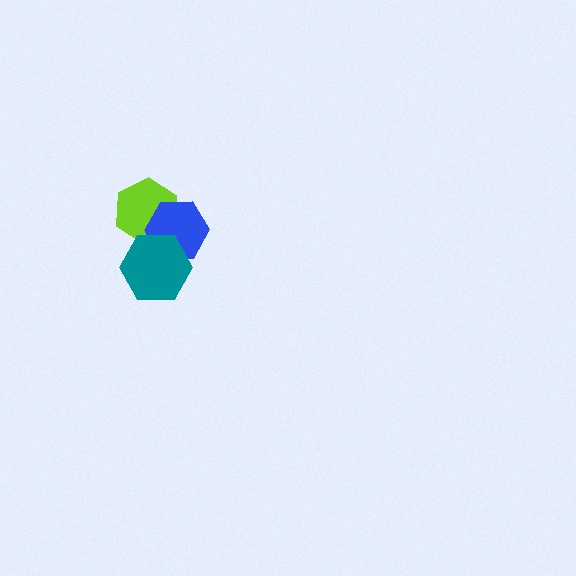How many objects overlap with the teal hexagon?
2 objects overlap with the teal hexagon.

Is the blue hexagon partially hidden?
Yes, it is partially covered by another shape.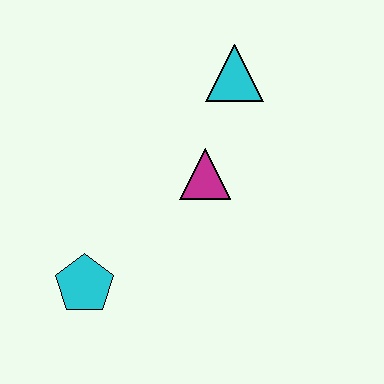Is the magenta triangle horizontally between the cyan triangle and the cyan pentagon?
Yes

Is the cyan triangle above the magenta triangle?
Yes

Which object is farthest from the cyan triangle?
The cyan pentagon is farthest from the cyan triangle.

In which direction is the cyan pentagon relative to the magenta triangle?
The cyan pentagon is to the left of the magenta triangle.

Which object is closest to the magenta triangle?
The cyan triangle is closest to the magenta triangle.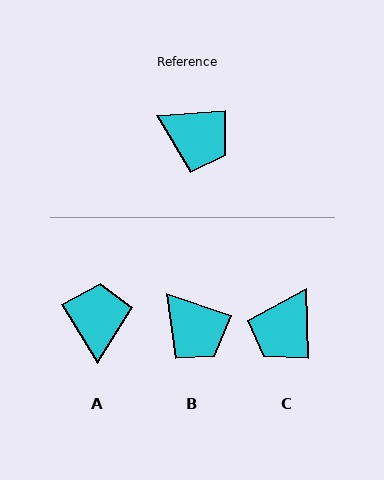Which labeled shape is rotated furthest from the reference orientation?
A, about 117 degrees away.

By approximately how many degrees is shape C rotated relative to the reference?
Approximately 92 degrees clockwise.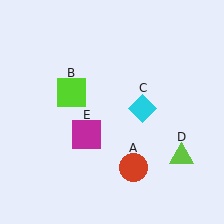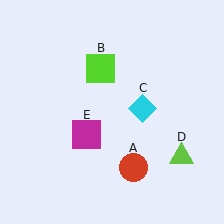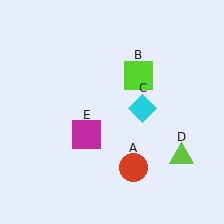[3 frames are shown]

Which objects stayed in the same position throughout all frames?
Red circle (object A) and cyan diamond (object C) and lime triangle (object D) and magenta square (object E) remained stationary.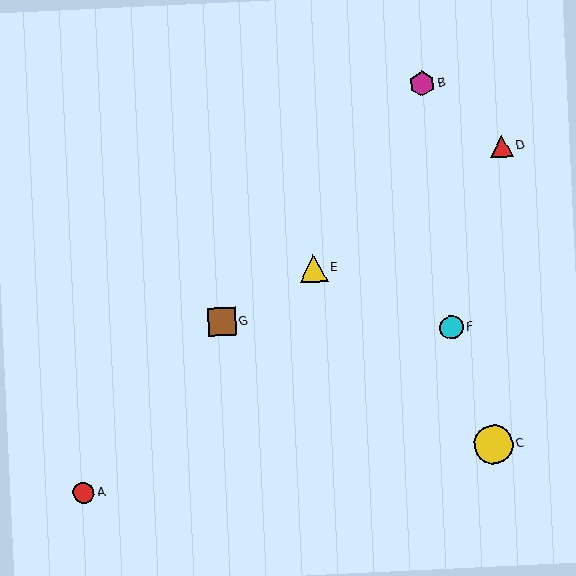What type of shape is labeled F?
Shape F is a cyan circle.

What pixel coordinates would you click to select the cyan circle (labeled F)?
Click at (451, 327) to select the cyan circle F.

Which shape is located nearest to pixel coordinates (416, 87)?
The magenta hexagon (labeled B) at (422, 84) is nearest to that location.